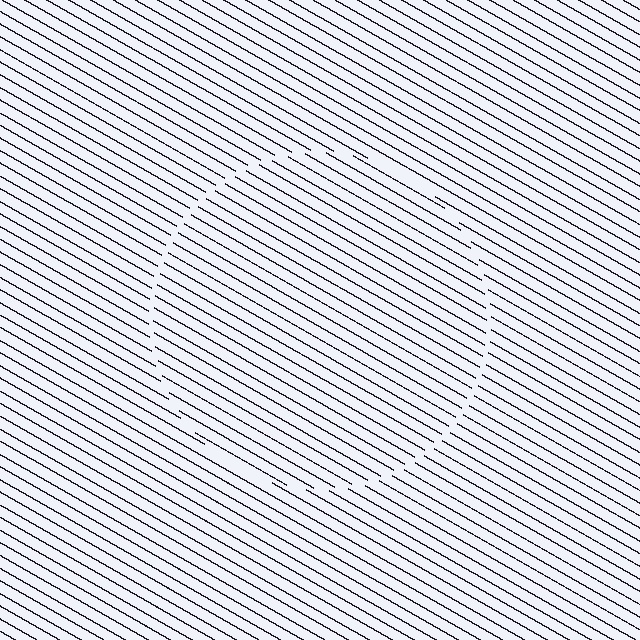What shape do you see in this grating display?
An illusory circle. The interior of the shape contains the same grating, shifted by half a period — the contour is defined by the phase discontinuity where line-ends from the inner and outer gratings abut.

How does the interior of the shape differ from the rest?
The interior of the shape contains the same grating, shifted by half a period — the contour is defined by the phase discontinuity where line-ends from the inner and outer gratings abut.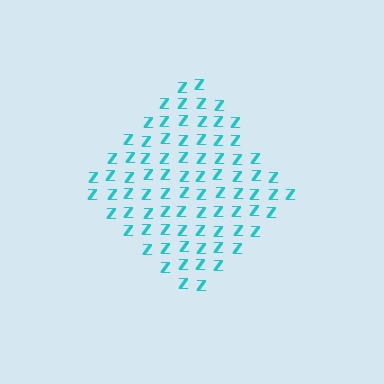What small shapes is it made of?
It is made of small letter Z's.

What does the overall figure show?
The overall figure shows a diamond.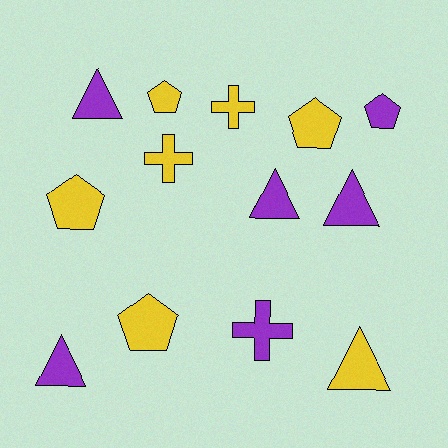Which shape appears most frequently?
Pentagon, with 5 objects.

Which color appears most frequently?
Yellow, with 7 objects.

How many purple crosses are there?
There is 1 purple cross.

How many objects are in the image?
There are 13 objects.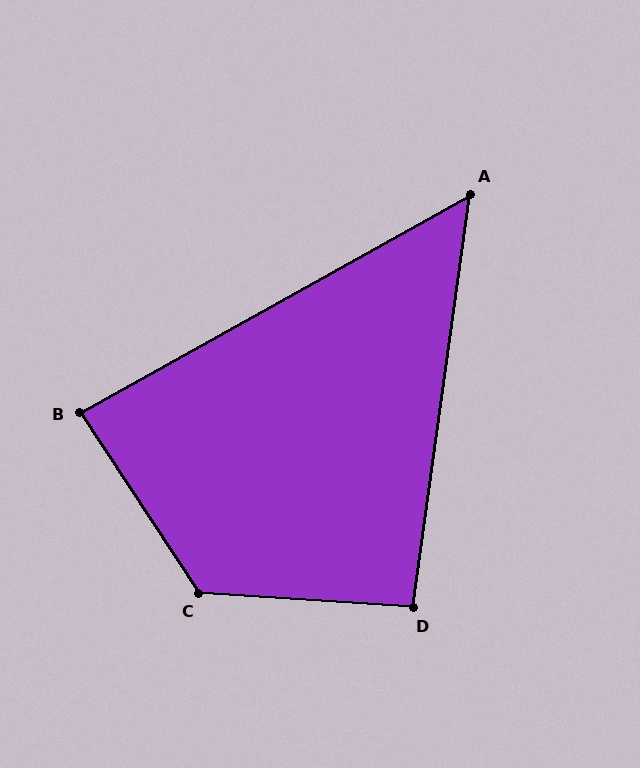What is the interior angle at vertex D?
Approximately 94 degrees (approximately right).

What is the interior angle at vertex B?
Approximately 86 degrees (approximately right).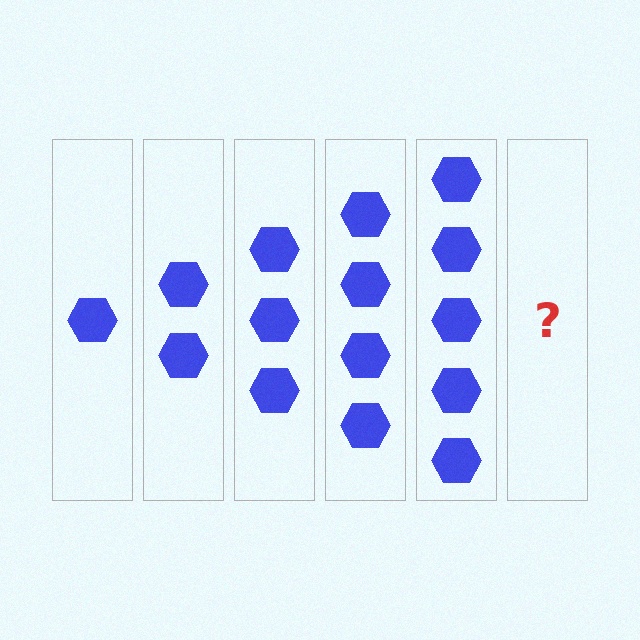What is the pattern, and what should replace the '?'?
The pattern is that each step adds one more hexagon. The '?' should be 6 hexagons.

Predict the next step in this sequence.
The next step is 6 hexagons.